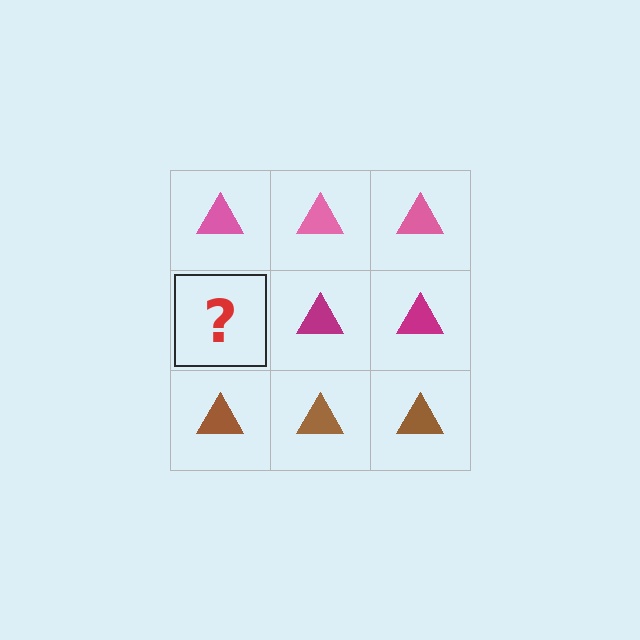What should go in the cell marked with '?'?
The missing cell should contain a magenta triangle.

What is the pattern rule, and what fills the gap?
The rule is that each row has a consistent color. The gap should be filled with a magenta triangle.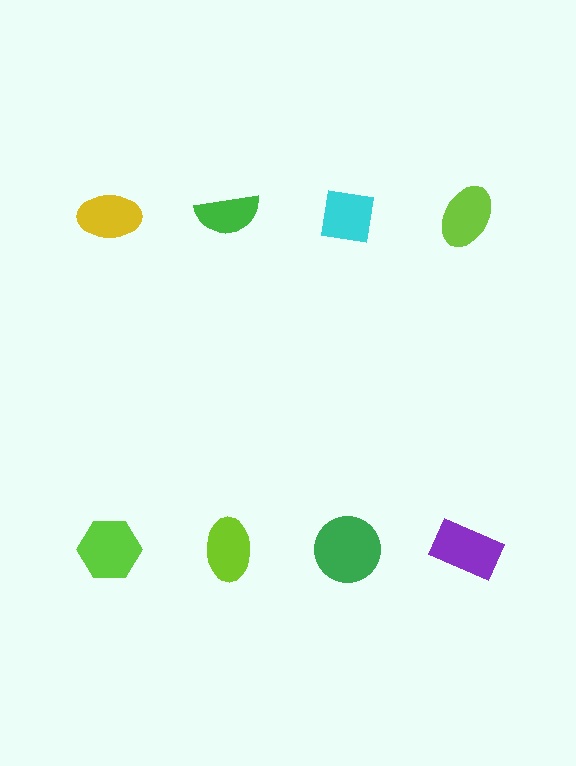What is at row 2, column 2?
A lime ellipse.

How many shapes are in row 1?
4 shapes.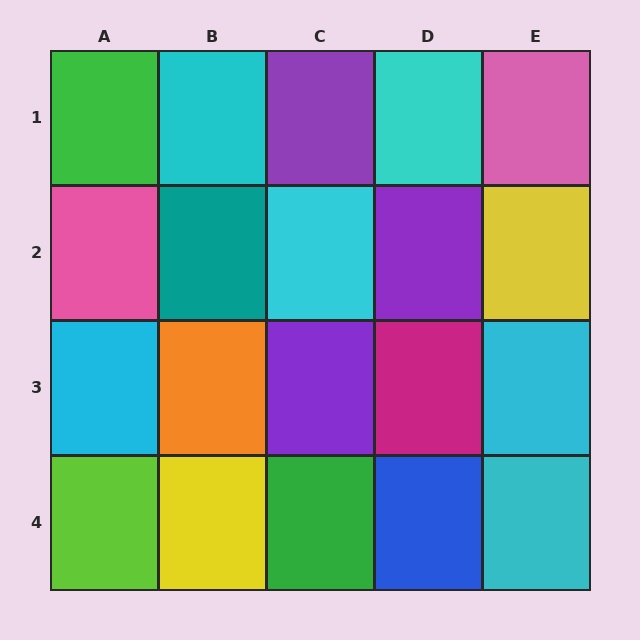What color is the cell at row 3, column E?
Cyan.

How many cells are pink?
2 cells are pink.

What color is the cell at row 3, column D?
Magenta.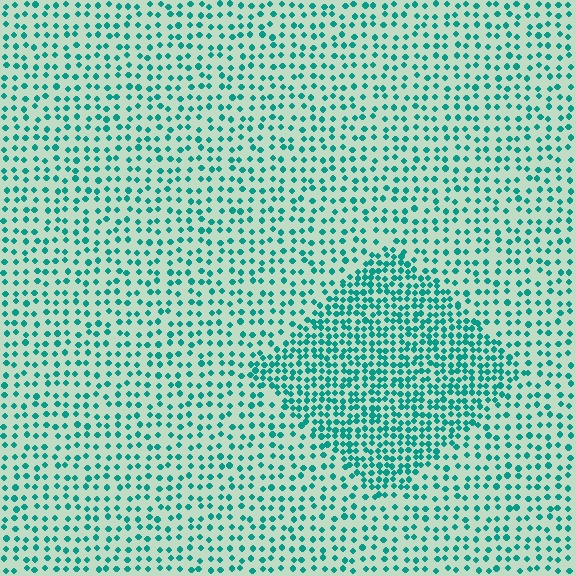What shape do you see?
I see a diamond.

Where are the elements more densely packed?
The elements are more densely packed inside the diamond boundary.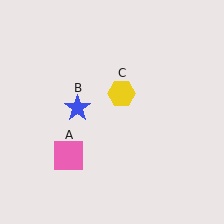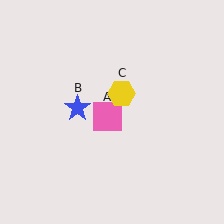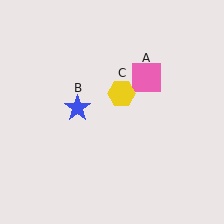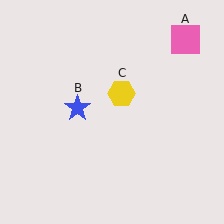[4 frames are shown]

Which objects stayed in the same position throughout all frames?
Blue star (object B) and yellow hexagon (object C) remained stationary.